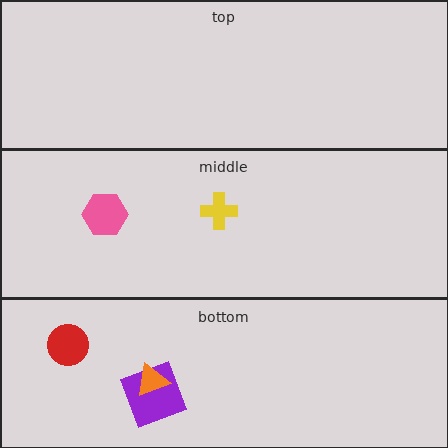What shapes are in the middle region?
The pink hexagon, the yellow cross.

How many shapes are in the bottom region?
3.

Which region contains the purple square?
The bottom region.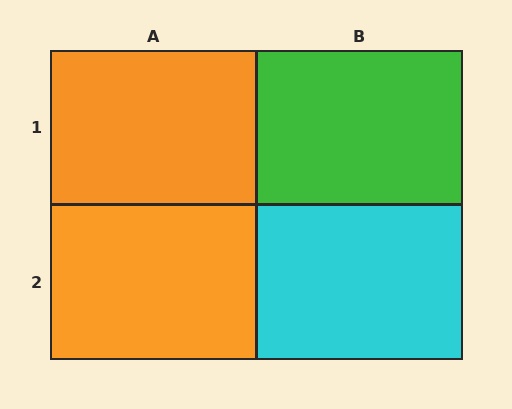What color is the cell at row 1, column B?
Green.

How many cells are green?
1 cell is green.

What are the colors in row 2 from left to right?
Orange, cyan.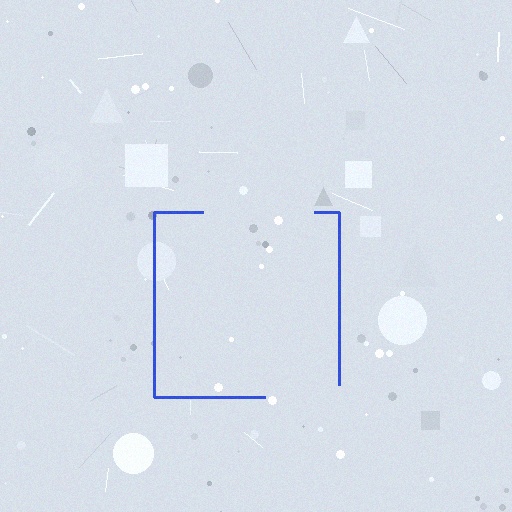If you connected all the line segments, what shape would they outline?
They would outline a square.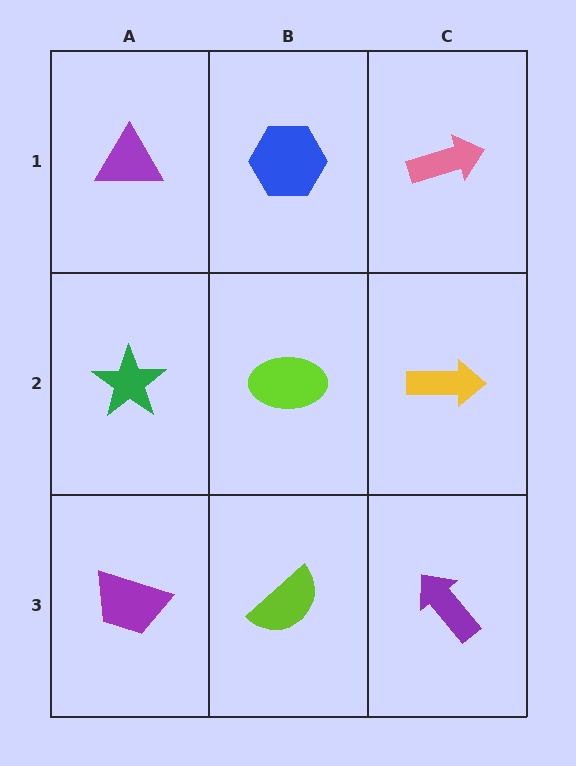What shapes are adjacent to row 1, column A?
A green star (row 2, column A), a blue hexagon (row 1, column B).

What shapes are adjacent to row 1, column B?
A lime ellipse (row 2, column B), a purple triangle (row 1, column A), a pink arrow (row 1, column C).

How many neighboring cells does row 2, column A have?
3.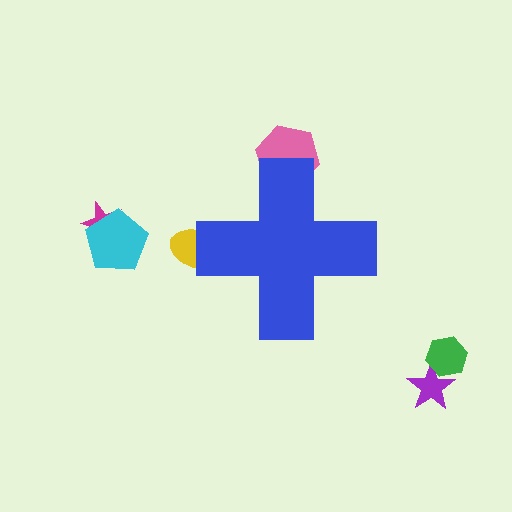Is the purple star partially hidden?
No, the purple star is fully visible.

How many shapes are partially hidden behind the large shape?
2 shapes are partially hidden.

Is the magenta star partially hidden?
No, the magenta star is fully visible.